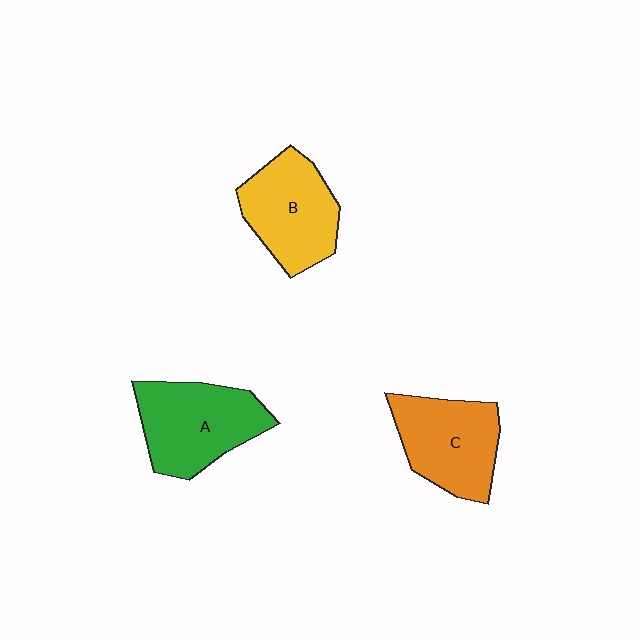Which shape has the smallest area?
Shape B (yellow).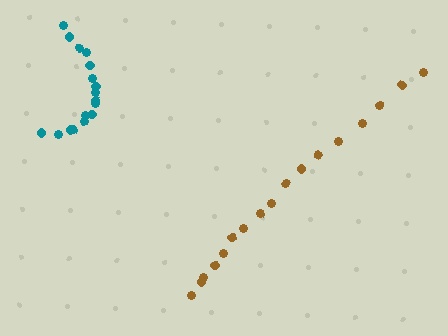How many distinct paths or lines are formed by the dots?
There are 2 distinct paths.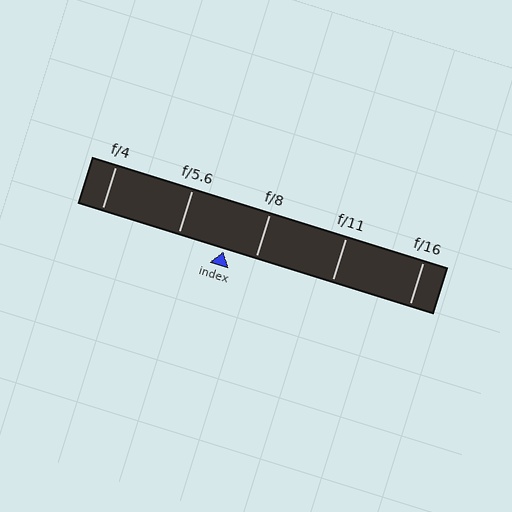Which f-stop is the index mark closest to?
The index mark is closest to f/8.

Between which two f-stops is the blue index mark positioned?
The index mark is between f/5.6 and f/8.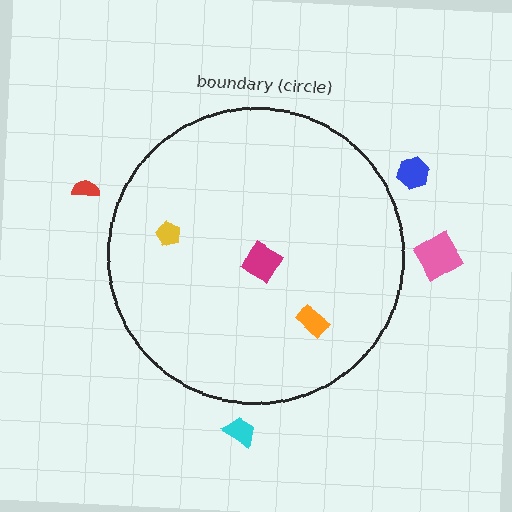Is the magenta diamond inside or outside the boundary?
Inside.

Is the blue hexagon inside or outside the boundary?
Outside.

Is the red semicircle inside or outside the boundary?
Outside.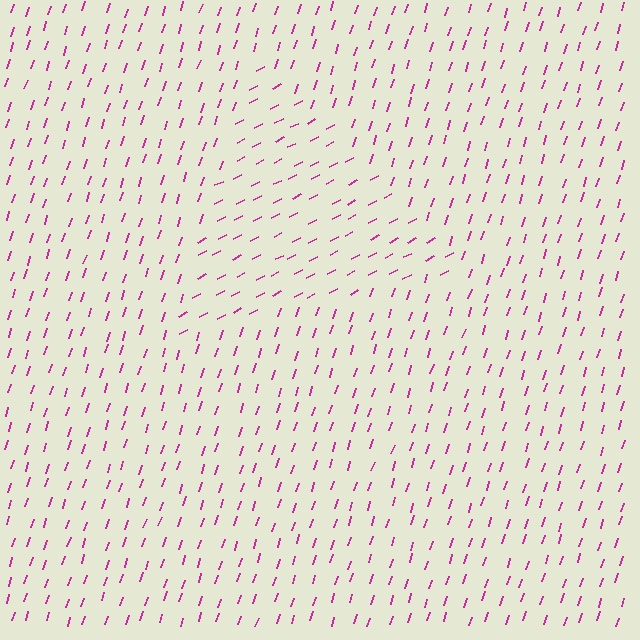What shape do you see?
I see a triangle.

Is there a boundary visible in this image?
Yes, there is a texture boundary formed by a change in line orientation.